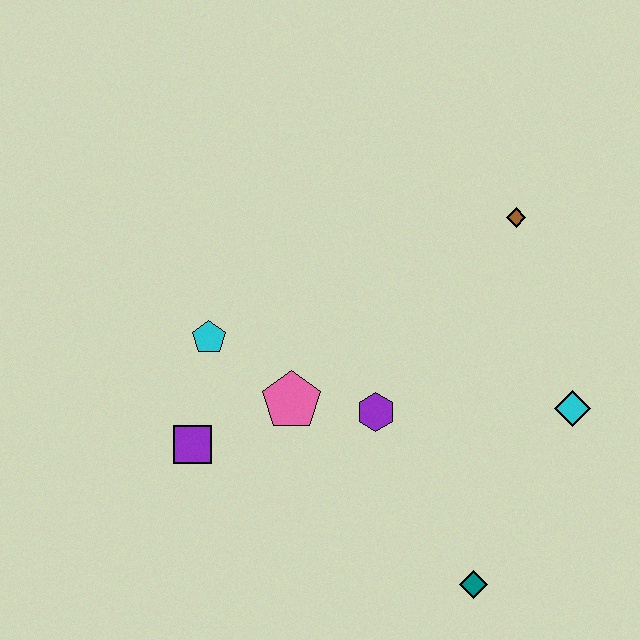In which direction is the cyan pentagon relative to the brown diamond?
The cyan pentagon is to the left of the brown diamond.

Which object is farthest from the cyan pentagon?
The cyan diamond is farthest from the cyan pentagon.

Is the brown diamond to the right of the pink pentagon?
Yes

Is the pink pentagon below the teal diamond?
No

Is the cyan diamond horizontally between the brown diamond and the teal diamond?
No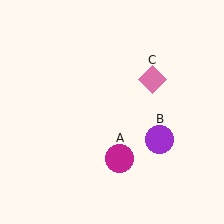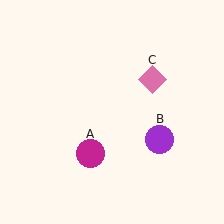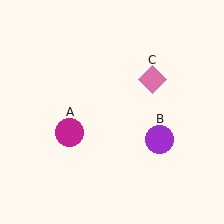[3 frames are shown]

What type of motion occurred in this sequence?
The magenta circle (object A) rotated clockwise around the center of the scene.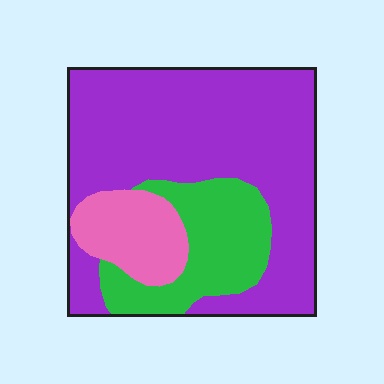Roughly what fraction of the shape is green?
Green covers 21% of the shape.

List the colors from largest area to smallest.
From largest to smallest: purple, green, pink.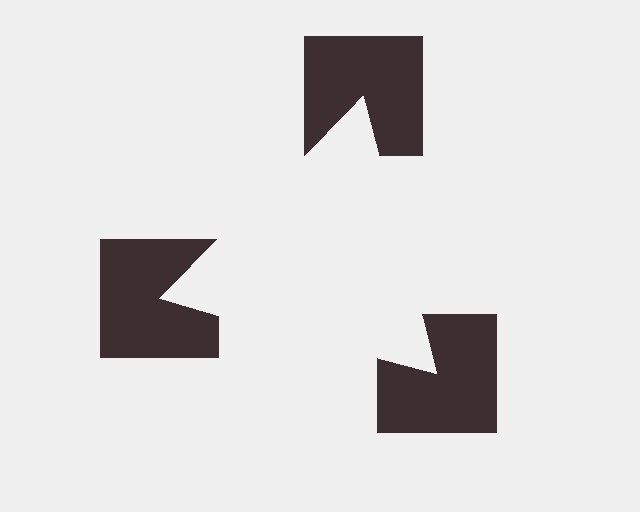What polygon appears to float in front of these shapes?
An illusory triangle — its edges are inferred from the aligned wedge cuts in the notched squares, not physically drawn.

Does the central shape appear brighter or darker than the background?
It typically appears slightly brighter than the background, even though no actual brightness change is drawn.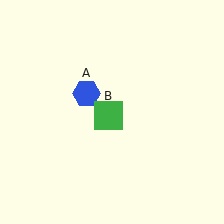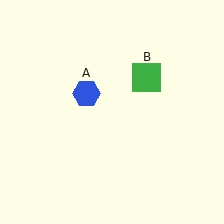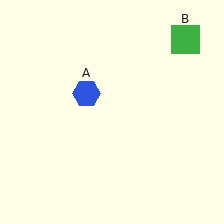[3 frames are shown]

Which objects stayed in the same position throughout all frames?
Blue hexagon (object A) remained stationary.